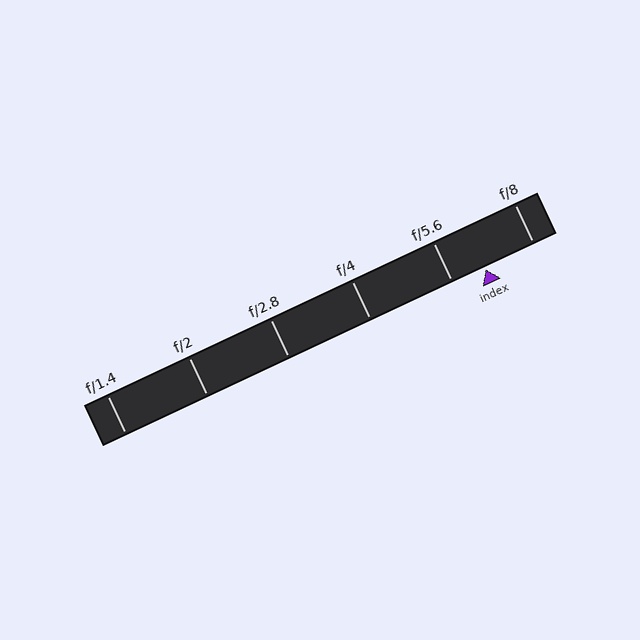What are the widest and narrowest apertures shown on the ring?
The widest aperture shown is f/1.4 and the narrowest is f/8.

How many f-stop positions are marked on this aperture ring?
There are 6 f-stop positions marked.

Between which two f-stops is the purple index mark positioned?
The index mark is between f/5.6 and f/8.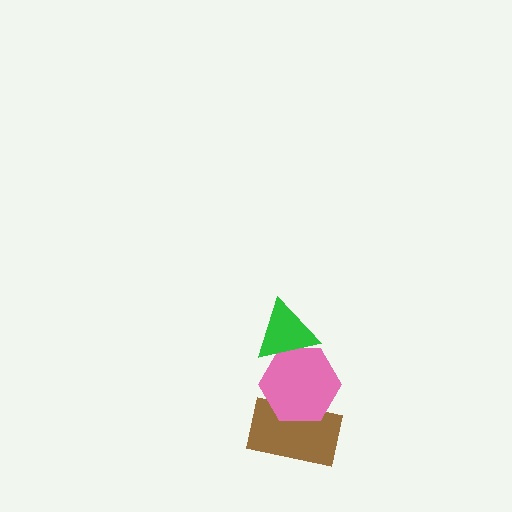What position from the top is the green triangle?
The green triangle is 1st from the top.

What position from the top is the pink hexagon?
The pink hexagon is 2nd from the top.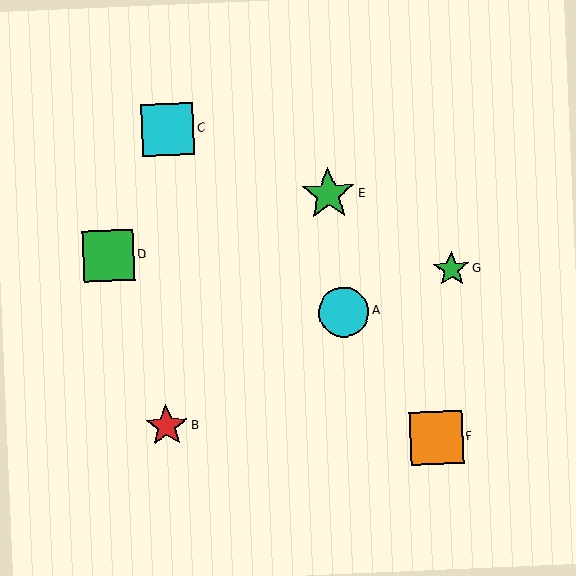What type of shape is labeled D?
Shape D is a green square.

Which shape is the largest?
The green star (labeled E) is the largest.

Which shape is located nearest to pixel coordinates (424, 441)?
The orange square (labeled F) at (436, 438) is nearest to that location.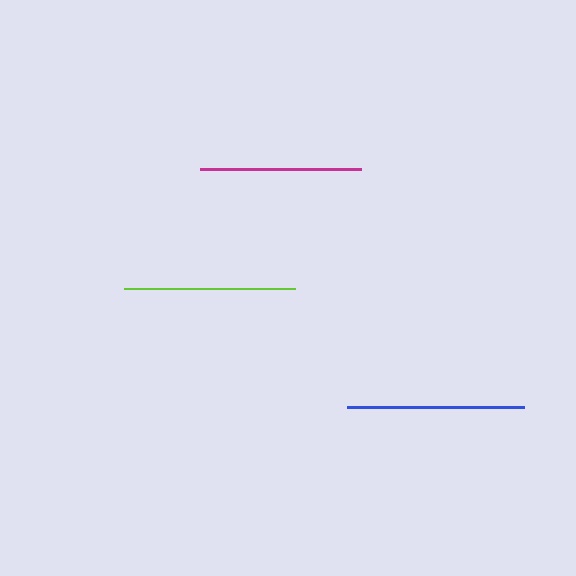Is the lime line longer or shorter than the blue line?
The blue line is longer than the lime line.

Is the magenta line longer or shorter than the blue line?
The blue line is longer than the magenta line.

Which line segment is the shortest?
The magenta line is the shortest at approximately 162 pixels.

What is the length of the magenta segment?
The magenta segment is approximately 162 pixels long.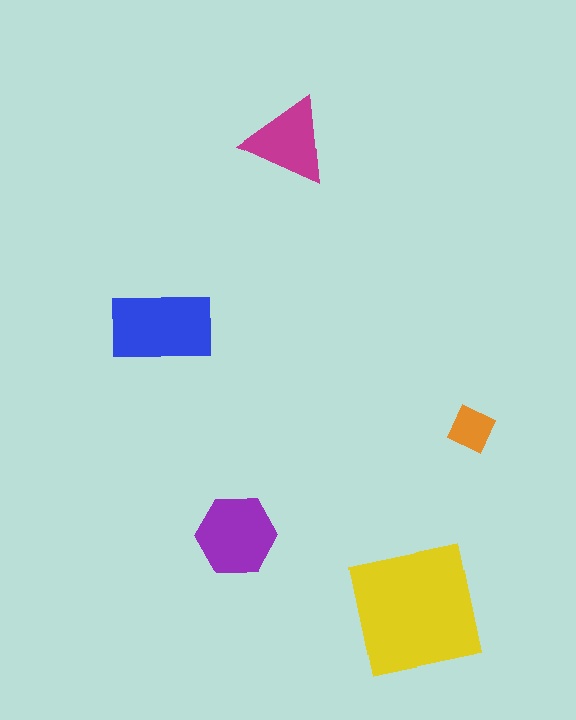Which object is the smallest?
The orange diamond.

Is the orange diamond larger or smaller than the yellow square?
Smaller.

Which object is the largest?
The yellow square.